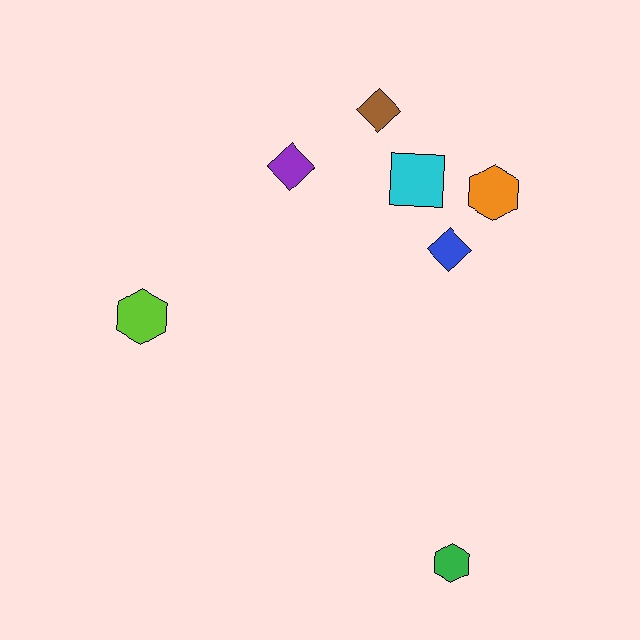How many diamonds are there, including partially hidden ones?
There are 3 diamonds.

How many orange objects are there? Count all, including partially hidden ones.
There is 1 orange object.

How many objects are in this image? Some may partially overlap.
There are 7 objects.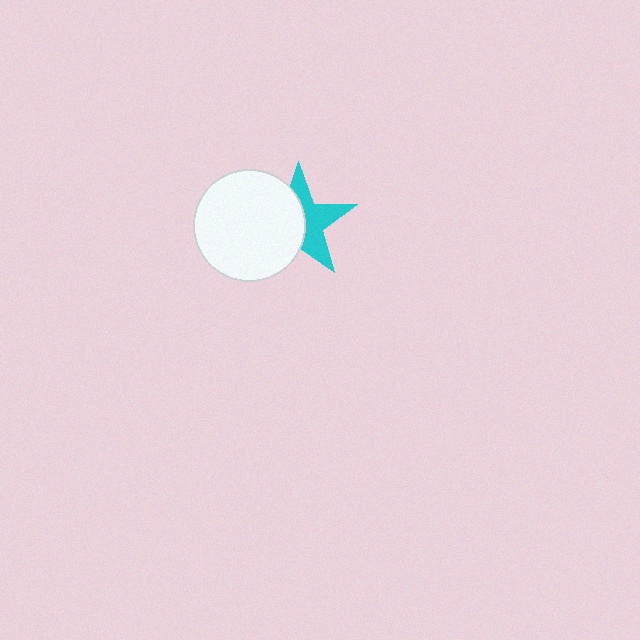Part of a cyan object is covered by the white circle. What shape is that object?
It is a star.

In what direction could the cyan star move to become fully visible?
The cyan star could move right. That would shift it out from behind the white circle entirely.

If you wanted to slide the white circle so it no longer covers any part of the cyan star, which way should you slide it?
Slide it left — that is the most direct way to separate the two shapes.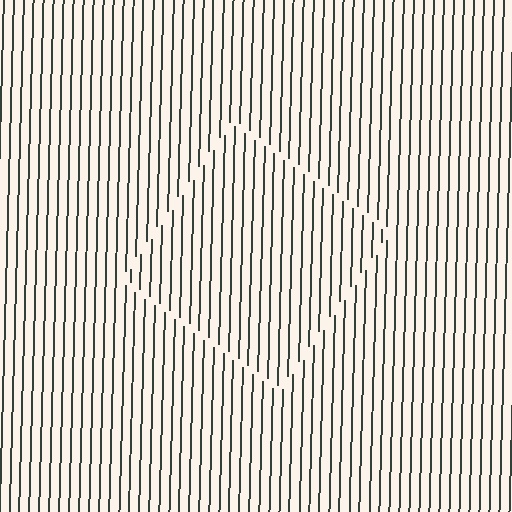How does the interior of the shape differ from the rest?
The interior of the shape contains the same grating, shifted by half a period — the contour is defined by the phase discontinuity where line-ends from the inner and outer gratings abut.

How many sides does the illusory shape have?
4 sides — the line-ends trace a square.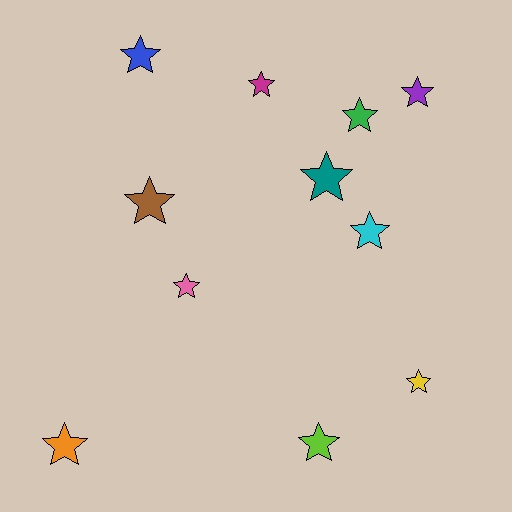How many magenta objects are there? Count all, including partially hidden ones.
There is 1 magenta object.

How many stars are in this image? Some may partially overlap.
There are 11 stars.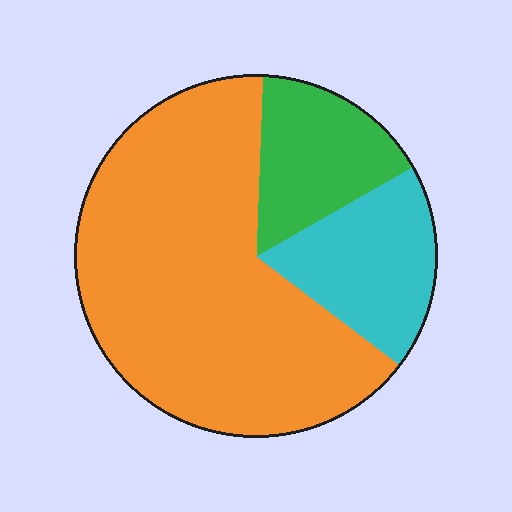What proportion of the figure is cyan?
Cyan covers 19% of the figure.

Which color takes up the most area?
Orange, at roughly 65%.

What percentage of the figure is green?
Green takes up about one sixth (1/6) of the figure.